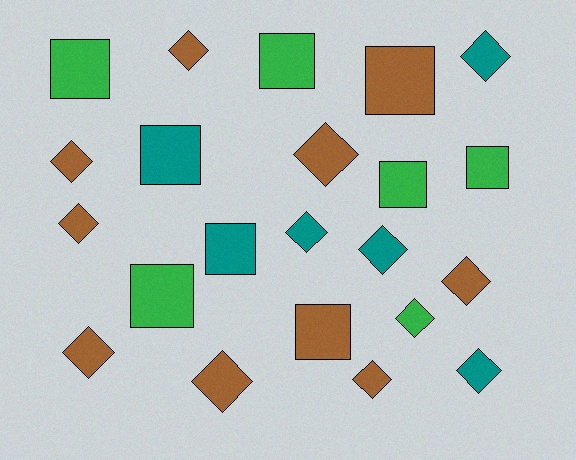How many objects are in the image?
There are 22 objects.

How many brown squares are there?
There are 2 brown squares.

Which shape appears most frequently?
Diamond, with 13 objects.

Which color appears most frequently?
Brown, with 10 objects.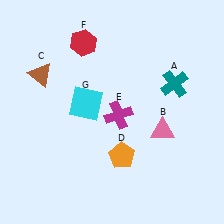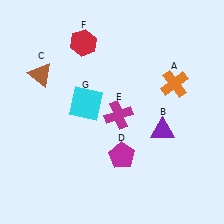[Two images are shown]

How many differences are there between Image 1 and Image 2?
There are 3 differences between the two images.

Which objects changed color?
A changed from teal to orange. B changed from pink to purple. D changed from orange to magenta.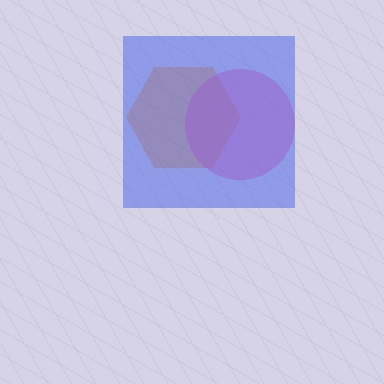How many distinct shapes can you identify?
There are 3 distinct shapes: an orange hexagon, a pink circle, a blue square.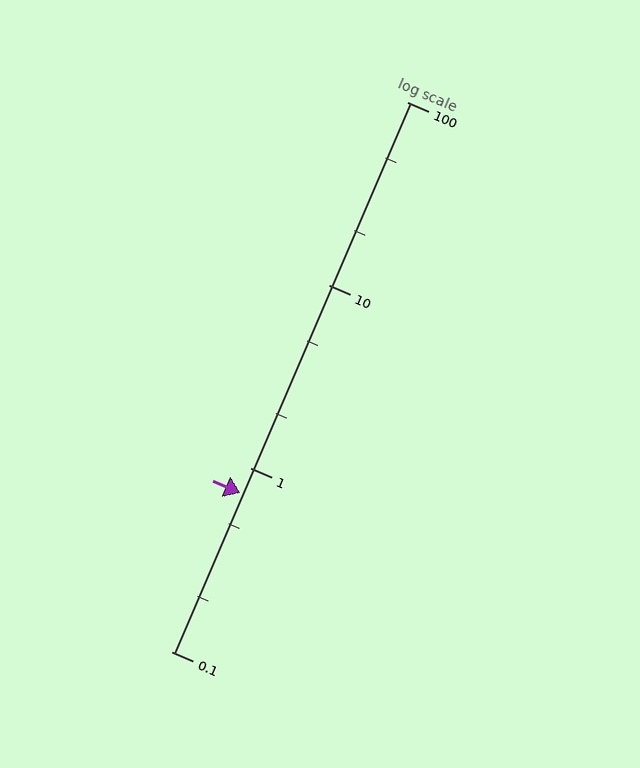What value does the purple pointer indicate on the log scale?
The pointer indicates approximately 0.73.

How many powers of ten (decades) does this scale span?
The scale spans 3 decades, from 0.1 to 100.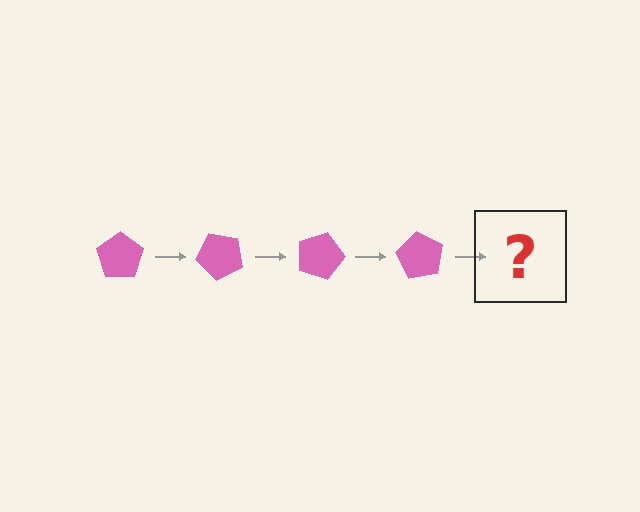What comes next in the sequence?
The next element should be a pink pentagon rotated 180 degrees.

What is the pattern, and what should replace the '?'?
The pattern is that the pentagon rotates 45 degrees each step. The '?' should be a pink pentagon rotated 180 degrees.